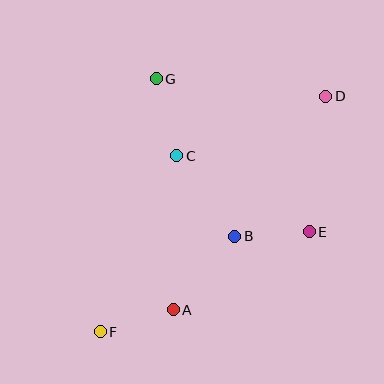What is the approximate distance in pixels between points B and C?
The distance between B and C is approximately 99 pixels.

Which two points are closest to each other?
Points B and E are closest to each other.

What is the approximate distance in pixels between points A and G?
The distance between A and G is approximately 232 pixels.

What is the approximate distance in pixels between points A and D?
The distance between A and D is approximately 263 pixels.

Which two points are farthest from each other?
Points D and F are farthest from each other.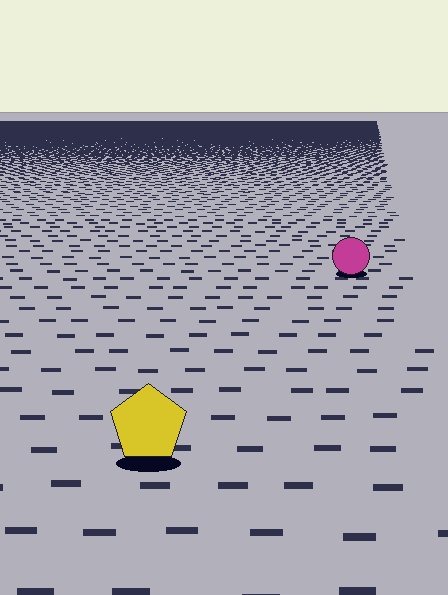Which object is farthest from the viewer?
The magenta circle is farthest from the viewer. It appears smaller and the ground texture around it is denser.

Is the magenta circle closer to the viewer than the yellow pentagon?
No. The yellow pentagon is closer — you can tell from the texture gradient: the ground texture is coarser near it.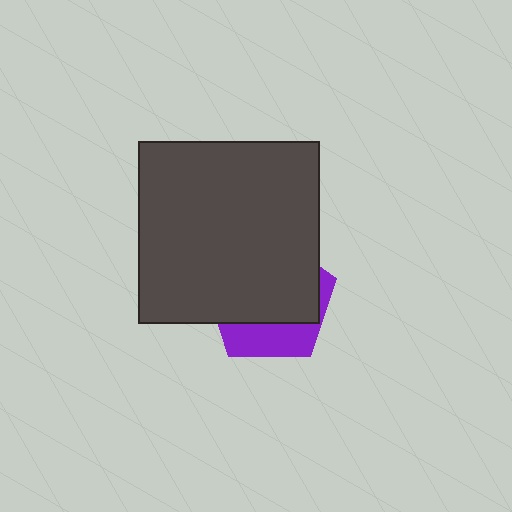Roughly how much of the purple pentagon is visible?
A small part of it is visible (roughly 32%).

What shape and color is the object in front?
The object in front is a dark gray square.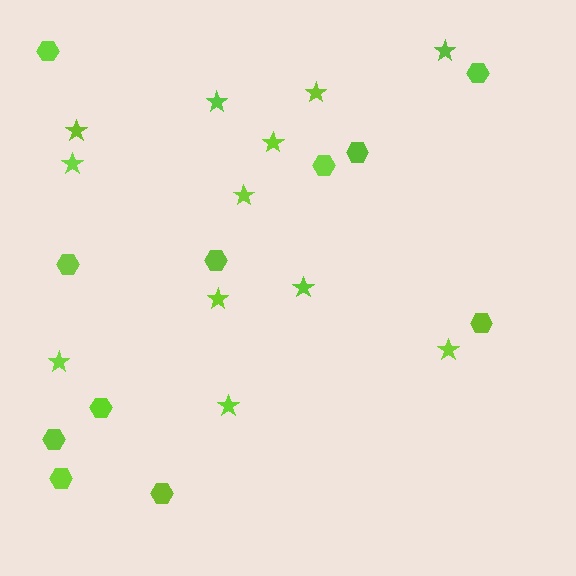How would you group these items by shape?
There are 2 groups: one group of stars (12) and one group of hexagons (11).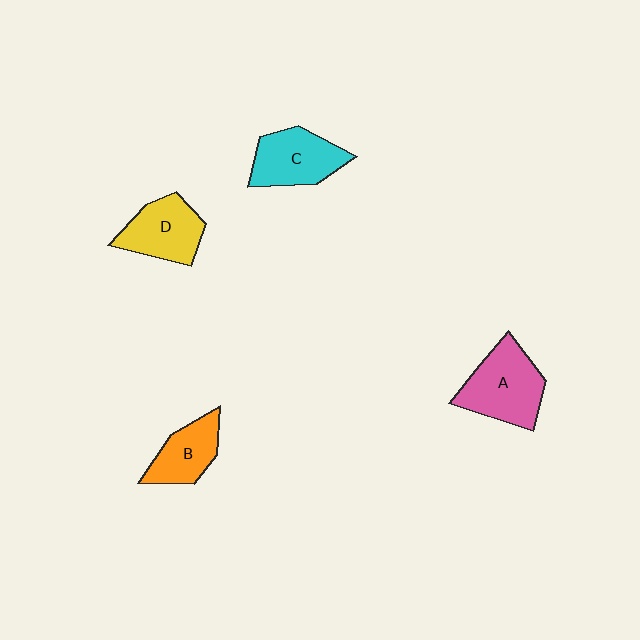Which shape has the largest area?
Shape A (pink).